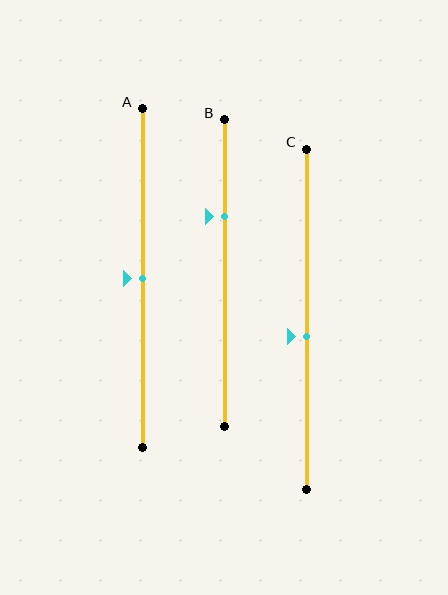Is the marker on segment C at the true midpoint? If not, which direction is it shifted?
No, the marker on segment C is shifted downward by about 5% of the segment length.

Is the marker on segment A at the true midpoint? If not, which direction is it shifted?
Yes, the marker on segment A is at the true midpoint.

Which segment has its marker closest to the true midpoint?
Segment A has its marker closest to the true midpoint.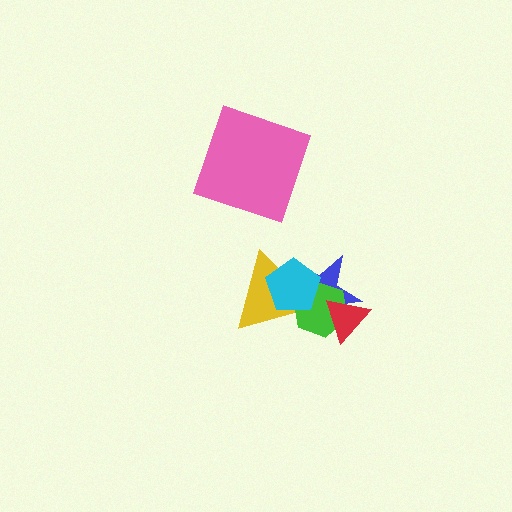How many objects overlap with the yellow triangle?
3 objects overlap with the yellow triangle.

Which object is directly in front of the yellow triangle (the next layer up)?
The blue star is directly in front of the yellow triangle.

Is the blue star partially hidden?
Yes, it is partially covered by another shape.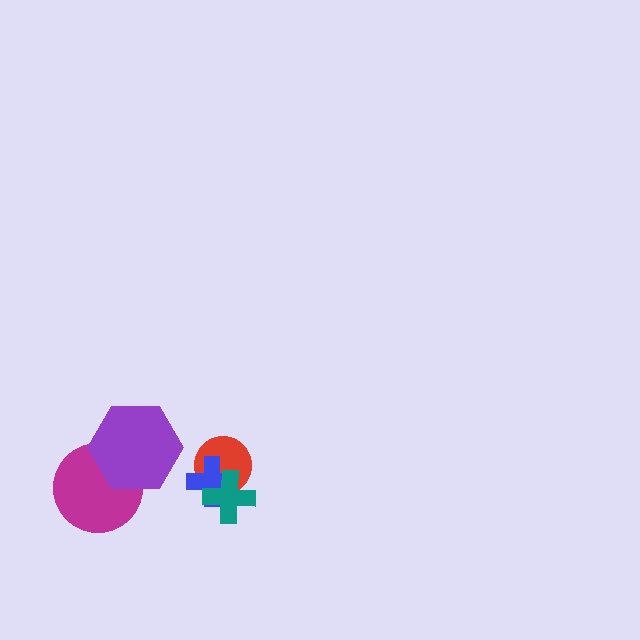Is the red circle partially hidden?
Yes, it is partially covered by another shape.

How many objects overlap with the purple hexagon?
1 object overlaps with the purple hexagon.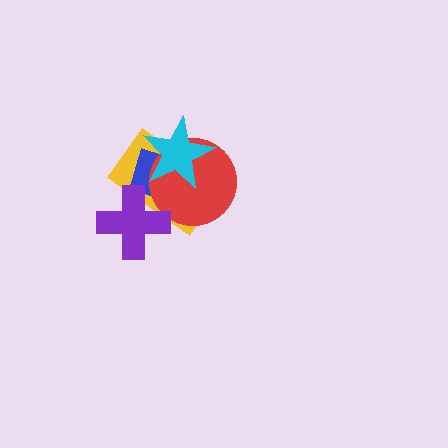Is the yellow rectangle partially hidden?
Yes, it is partially covered by another shape.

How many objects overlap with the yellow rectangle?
4 objects overlap with the yellow rectangle.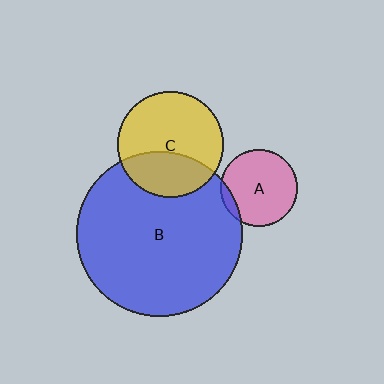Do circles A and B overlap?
Yes.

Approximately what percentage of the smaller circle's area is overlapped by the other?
Approximately 10%.